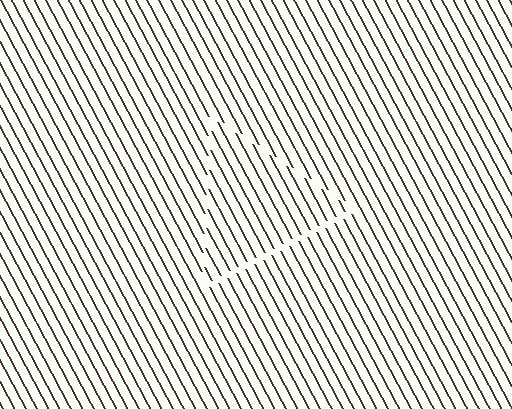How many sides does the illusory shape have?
3 sides — the line-ends trace a triangle.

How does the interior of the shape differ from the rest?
The interior of the shape contains the same grating, shifted by half a period — the contour is defined by the phase discontinuity where line-ends from the inner and outer gratings abut.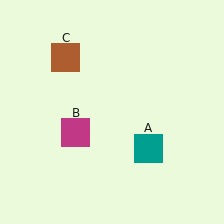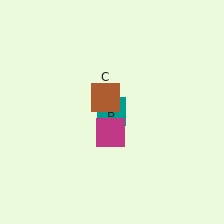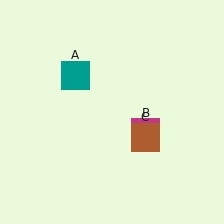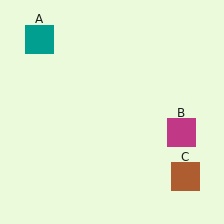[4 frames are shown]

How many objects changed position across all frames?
3 objects changed position: teal square (object A), magenta square (object B), brown square (object C).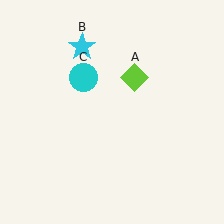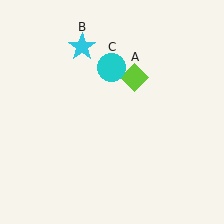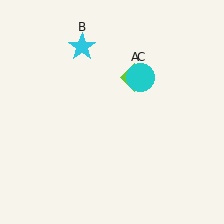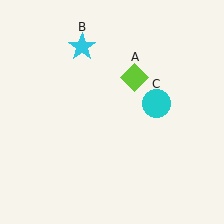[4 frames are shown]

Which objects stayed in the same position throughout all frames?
Lime diamond (object A) and cyan star (object B) remained stationary.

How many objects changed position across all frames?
1 object changed position: cyan circle (object C).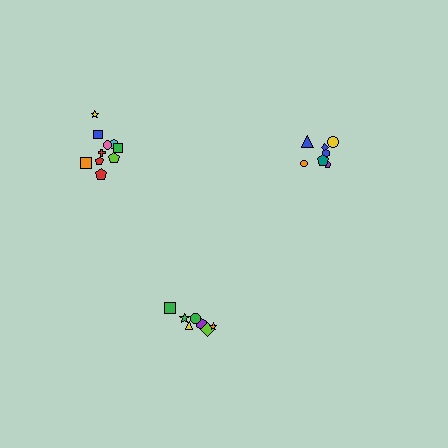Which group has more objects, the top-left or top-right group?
The top-left group.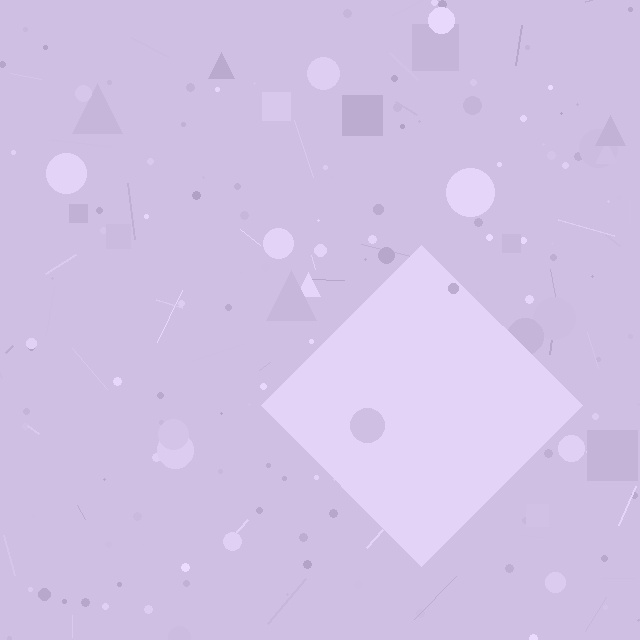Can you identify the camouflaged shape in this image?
The camouflaged shape is a diamond.